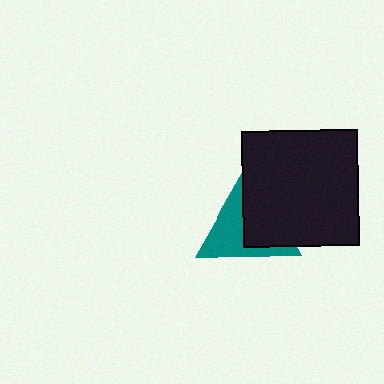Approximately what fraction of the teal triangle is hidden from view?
Roughly 52% of the teal triangle is hidden behind the black square.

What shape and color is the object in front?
The object in front is a black square.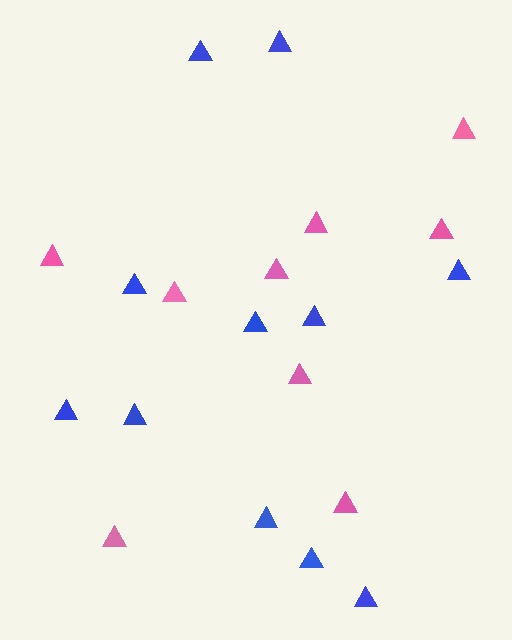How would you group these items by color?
There are 2 groups: one group of blue triangles (11) and one group of pink triangles (9).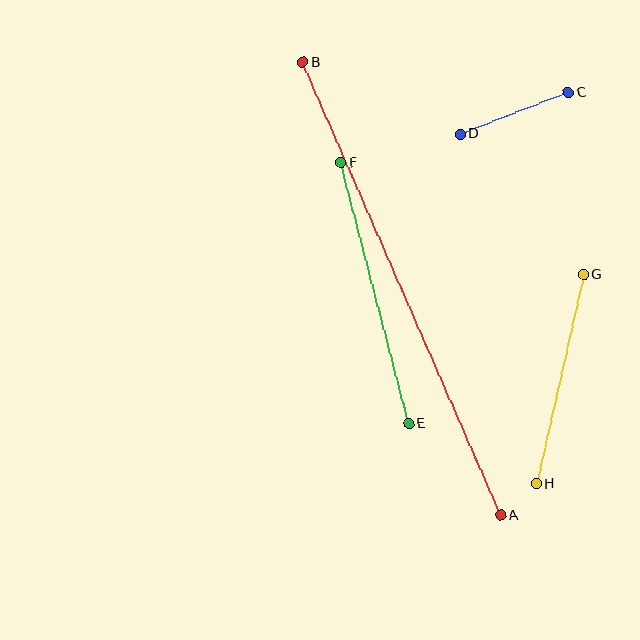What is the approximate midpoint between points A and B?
The midpoint is at approximately (402, 289) pixels.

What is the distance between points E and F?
The distance is approximately 270 pixels.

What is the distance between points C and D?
The distance is approximately 115 pixels.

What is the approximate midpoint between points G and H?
The midpoint is at approximately (560, 379) pixels.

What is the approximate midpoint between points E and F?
The midpoint is at approximately (375, 293) pixels.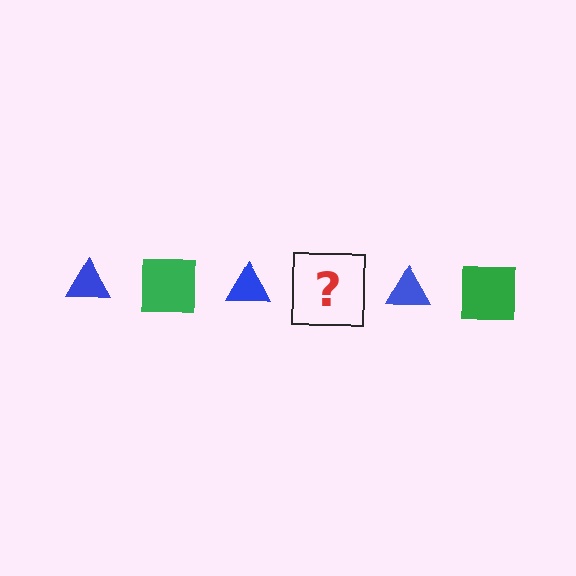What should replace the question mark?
The question mark should be replaced with a green square.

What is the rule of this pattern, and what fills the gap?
The rule is that the pattern alternates between blue triangle and green square. The gap should be filled with a green square.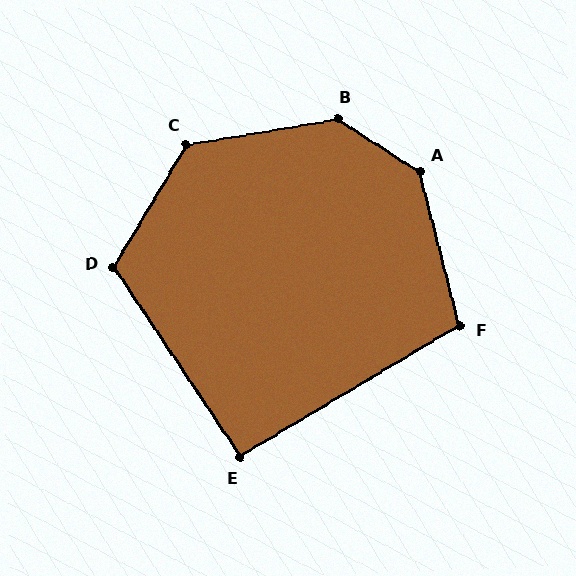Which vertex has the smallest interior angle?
E, at approximately 93 degrees.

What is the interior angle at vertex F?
Approximately 106 degrees (obtuse).